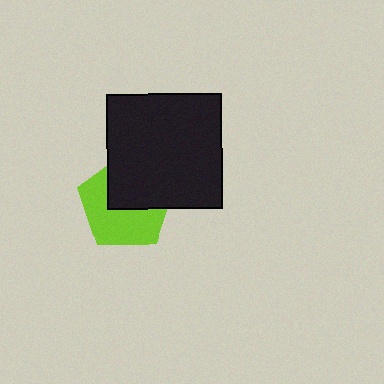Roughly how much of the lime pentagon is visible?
About half of it is visible (roughly 54%).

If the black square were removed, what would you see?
You would see the complete lime pentagon.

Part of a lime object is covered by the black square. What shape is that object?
It is a pentagon.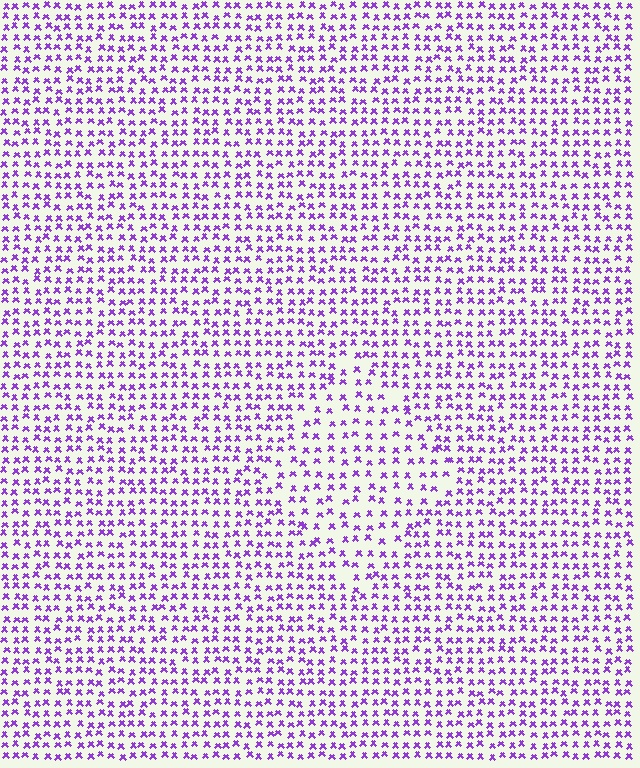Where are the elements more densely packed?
The elements are more densely packed outside the diamond boundary.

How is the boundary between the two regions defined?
The boundary is defined by a change in element density (approximately 1.5x ratio). All elements are the same color, size, and shape.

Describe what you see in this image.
The image contains small purple elements arranged at two different densities. A diamond-shaped region is visible where the elements are less densely packed than the surrounding area.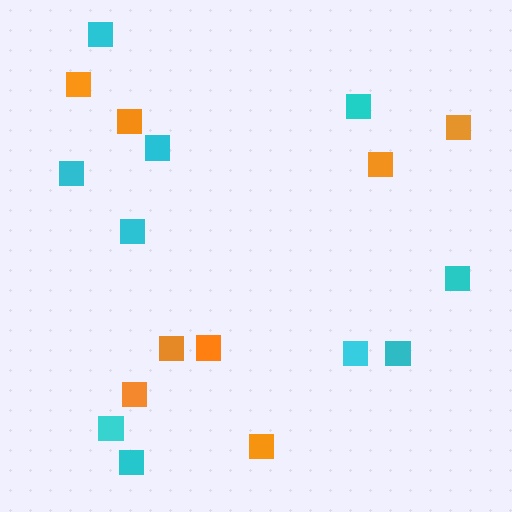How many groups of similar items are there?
There are 2 groups: one group of cyan squares (10) and one group of orange squares (8).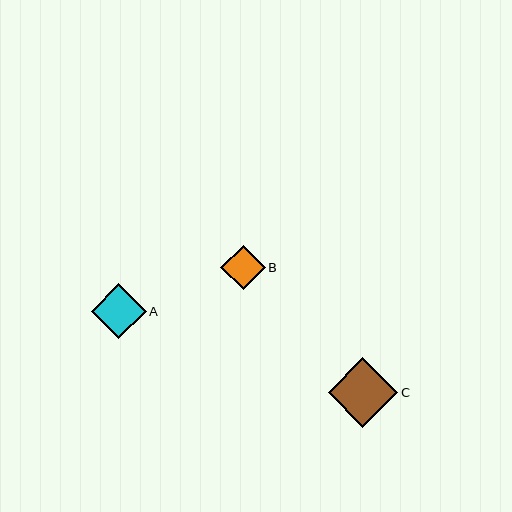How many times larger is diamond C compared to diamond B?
Diamond C is approximately 1.6 times the size of diamond B.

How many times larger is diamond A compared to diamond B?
Diamond A is approximately 1.2 times the size of diamond B.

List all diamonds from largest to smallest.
From largest to smallest: C, A, B.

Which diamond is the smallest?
Diamond B is the smallest with a size of approximately 44 pixels.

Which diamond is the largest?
Diamond C is the largest with a size of approximately 69 pixels.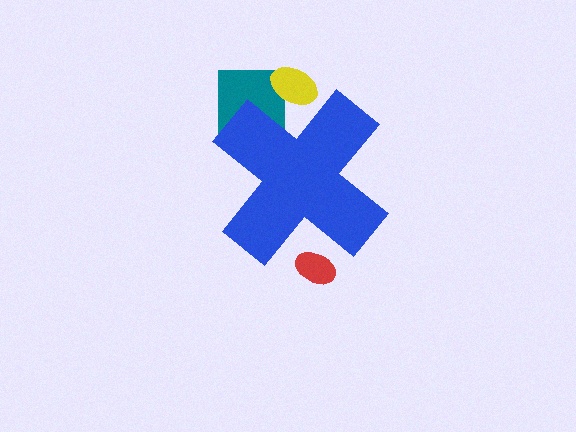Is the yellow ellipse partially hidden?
Yes, the yellow ellipse is partially hidden behind the blue cross.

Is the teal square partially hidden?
Yes, the teal square is partially hidden behind the blue cross.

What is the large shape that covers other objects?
A blue cross.